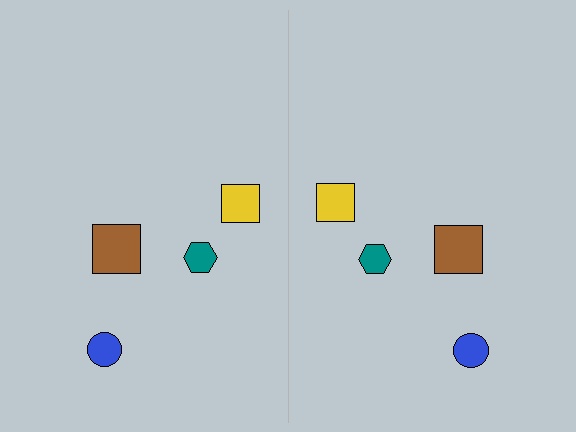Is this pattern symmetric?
Yes, this pattern has bilateral (reflection) symmetry.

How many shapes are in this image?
There are 8 shapes in this image.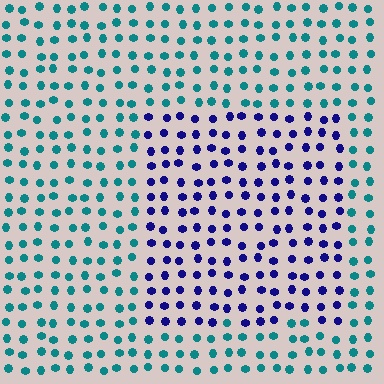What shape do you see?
I see a rectangle.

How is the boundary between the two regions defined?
The boundary is defined purely by a slight shift in hue (about 63 degrees). Spacing, size, and orientation are identical on both sides.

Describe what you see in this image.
The image is filled with small teal elements in a uniform arrangement. A rectangle-shaped region is visible where the elements are tinted to a slightly different hue, forming a subtle color boundary.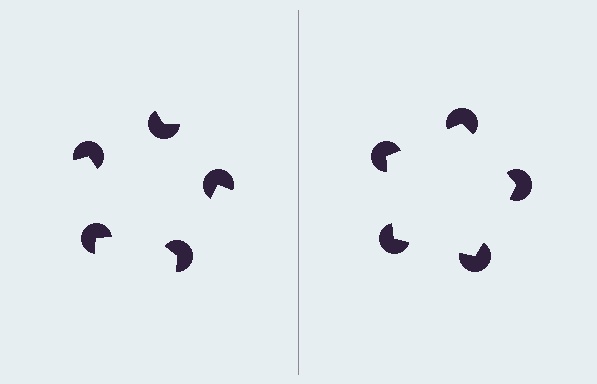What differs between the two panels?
The pac-man discs are positioned identically on both sides; only the wedge orientations differ. On the right they align to a pentagon; on the left they are misaligned.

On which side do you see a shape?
An illusory pentagon appears on the right side. On the left side the wedge cuts are rotated, so no coherent shape forms.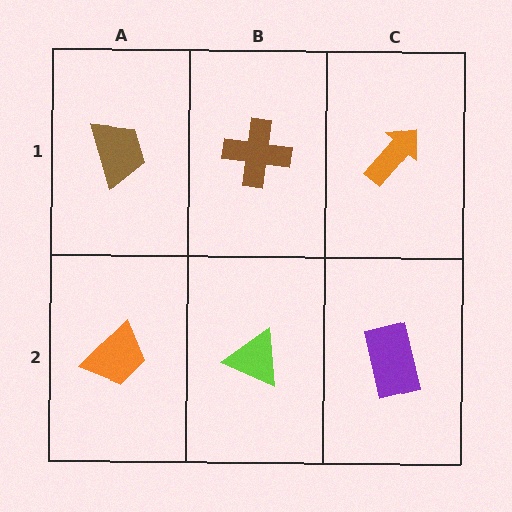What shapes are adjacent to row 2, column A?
A brown trapezoid (row 1, column A), a lime triangle (row 2, column B).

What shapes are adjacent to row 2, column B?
A brown cross (row 1, column B), an orange trapezoid (row 2, column A), a purple rectangle (row 2, column C).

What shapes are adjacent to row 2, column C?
An orange arrow (row 1, column C), a lime triangle (row 2, column B).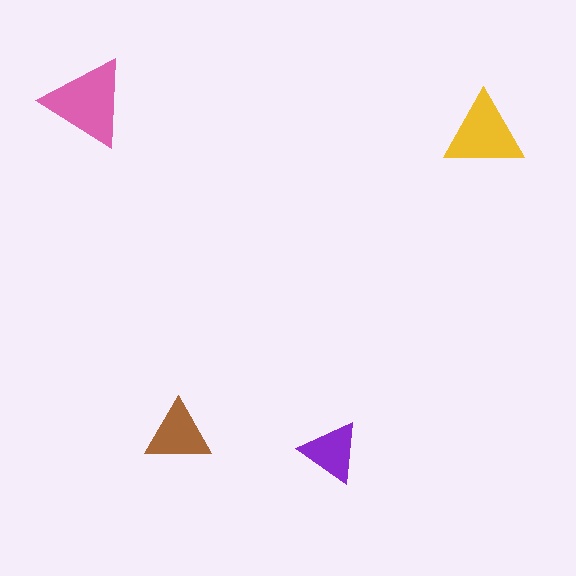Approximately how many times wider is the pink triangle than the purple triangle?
About 1.5 times wider.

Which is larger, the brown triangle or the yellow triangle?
The yellow one.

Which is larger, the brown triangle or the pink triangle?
The pink one.